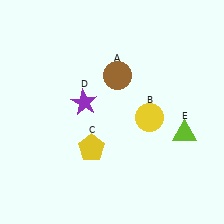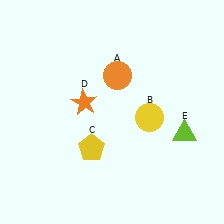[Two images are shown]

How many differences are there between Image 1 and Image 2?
There are 2 differences between the two images.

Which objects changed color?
A changed from brown to orange. D changed from purple to orange.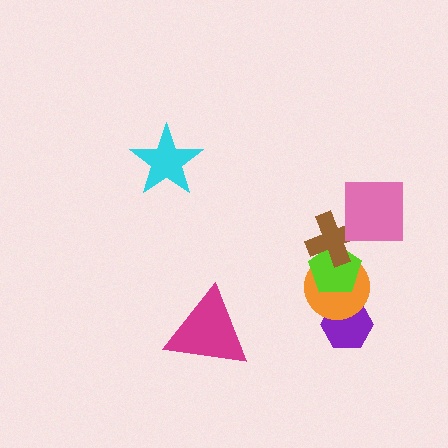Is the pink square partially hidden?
No, no other shape covers it.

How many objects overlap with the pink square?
1 object overlaps with the pink square.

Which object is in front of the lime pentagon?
The brown cross is in front of the lime pentagon.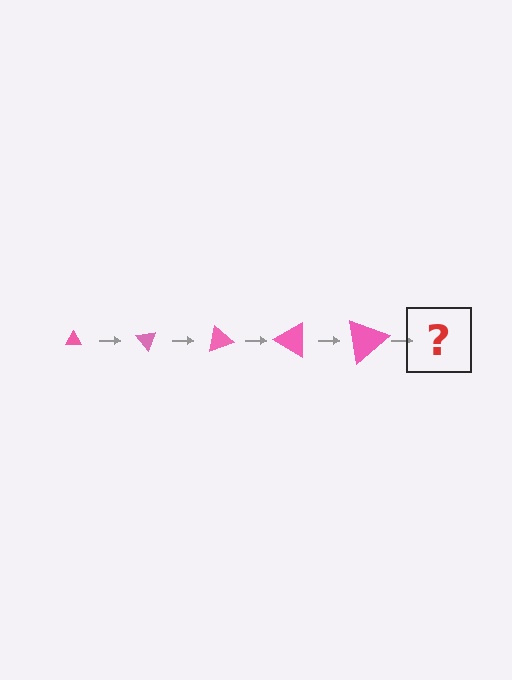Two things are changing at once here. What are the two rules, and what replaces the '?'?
The two rules are that the triangle grows larger each step and it rotates 50 degrees each step. The '?' should be a triangle, larger than the previous one and rotated 250 degrees from the start.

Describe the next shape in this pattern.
It should be a triangle, larger than the previous one and rotated 250 degrees from the start.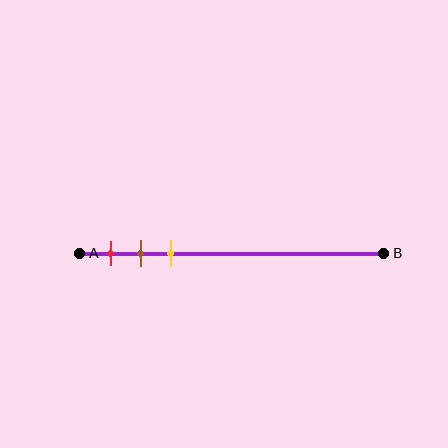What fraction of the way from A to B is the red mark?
The red mark is approximately 10% (0.1) of the way from A to B.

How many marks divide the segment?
There are 3 marks dividing the segment.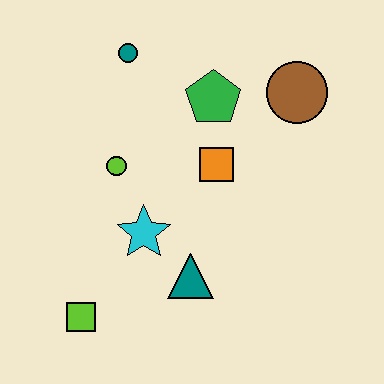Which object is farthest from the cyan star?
The brown circle is farthest from the cyan star.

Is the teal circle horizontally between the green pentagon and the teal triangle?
No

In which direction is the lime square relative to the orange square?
The lime square is below the orange square.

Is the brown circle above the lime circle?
Yes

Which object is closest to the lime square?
The cyan star is closest to the lime square.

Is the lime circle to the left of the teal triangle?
Yes